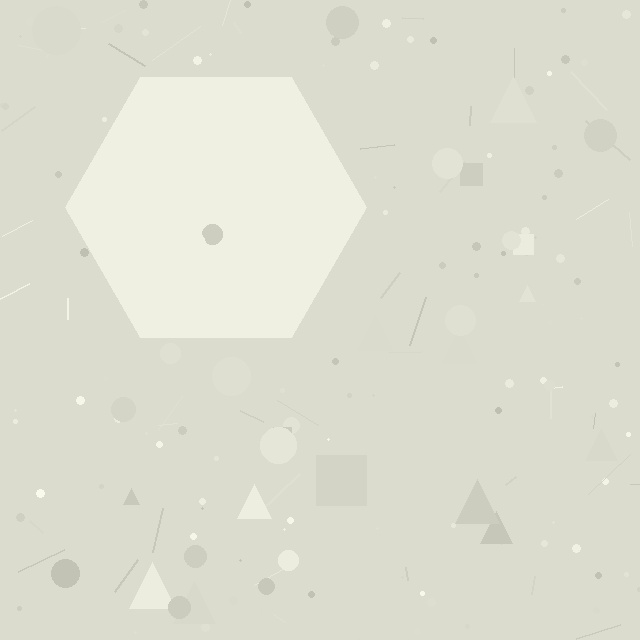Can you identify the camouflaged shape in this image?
The camouflaged shape is a hexagon.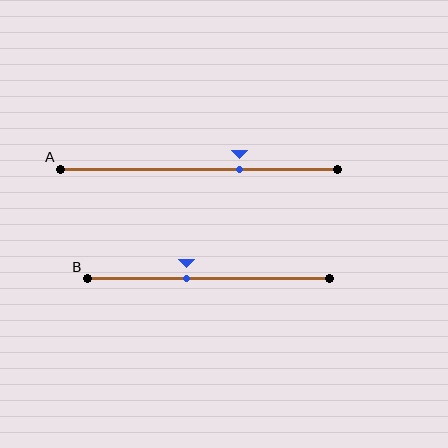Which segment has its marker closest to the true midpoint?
Segment B has its marker closest to the true midpoint.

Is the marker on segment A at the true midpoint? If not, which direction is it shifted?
No, the marker on segment A is shifted to the right by about 15% of the segment length.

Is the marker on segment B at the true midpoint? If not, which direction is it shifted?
No, the marker on segment B is shifted to the left by about 9% of the segment length.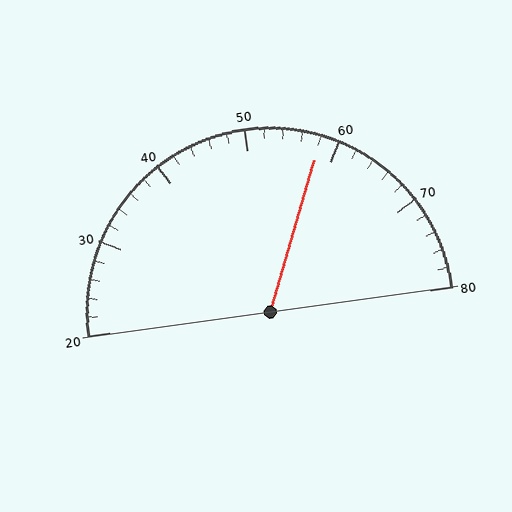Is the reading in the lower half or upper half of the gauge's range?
The reading is in the upper half of the range (20 to 80).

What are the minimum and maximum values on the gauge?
The gauge ranges from 20 to 80.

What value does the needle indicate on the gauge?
The needle indicates approximately 58.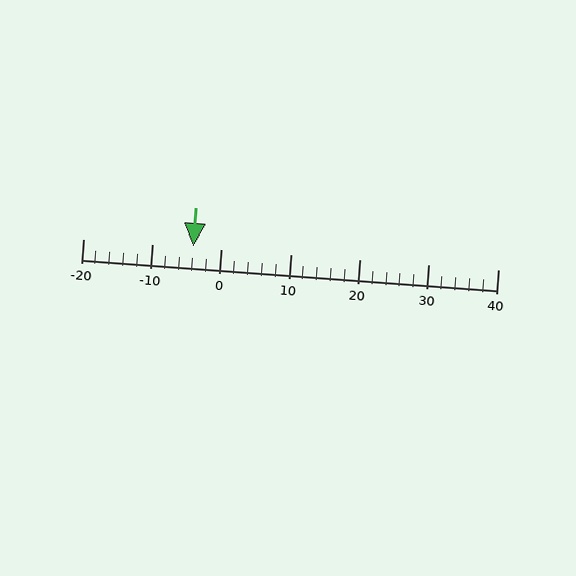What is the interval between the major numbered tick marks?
The major tick marks are spaced 10 units apart.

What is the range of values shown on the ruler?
The ruler shows values from -20 to 40.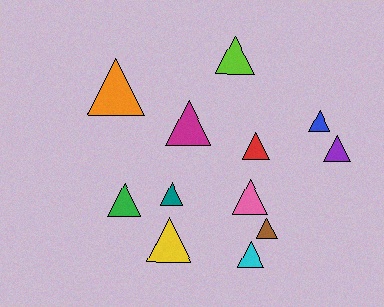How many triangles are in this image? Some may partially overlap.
There are 12 triangles.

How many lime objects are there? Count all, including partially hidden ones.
There is 1 lime object.